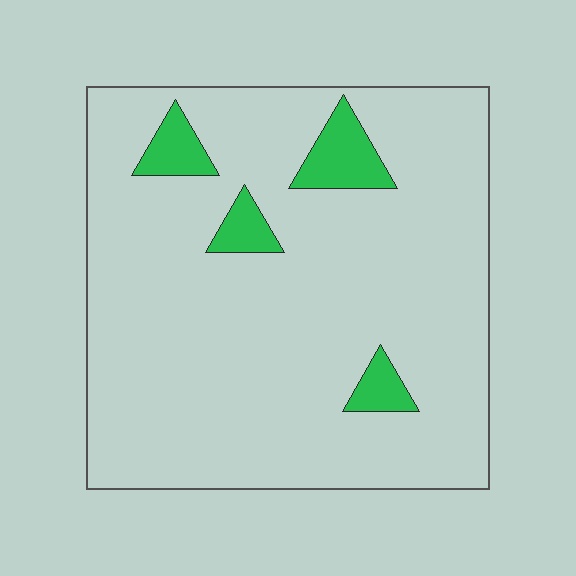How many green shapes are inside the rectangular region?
4.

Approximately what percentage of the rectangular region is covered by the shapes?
Approximately 10%.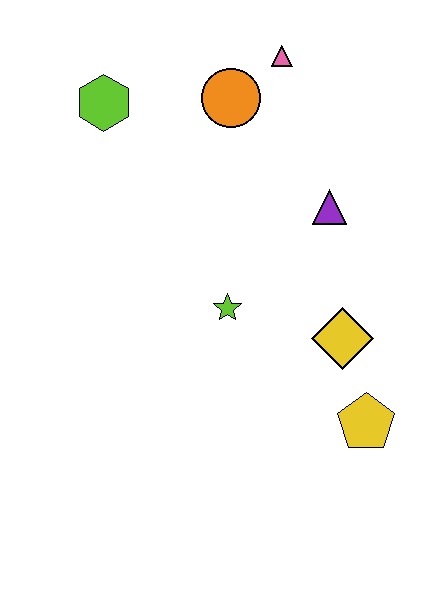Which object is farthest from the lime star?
The pink triangle is farthest from the lime star.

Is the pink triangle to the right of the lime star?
Yes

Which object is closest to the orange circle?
The pink triangle is closest to the orange circle.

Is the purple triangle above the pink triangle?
No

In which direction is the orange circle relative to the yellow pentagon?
The orange circle is above the yellow pentagon.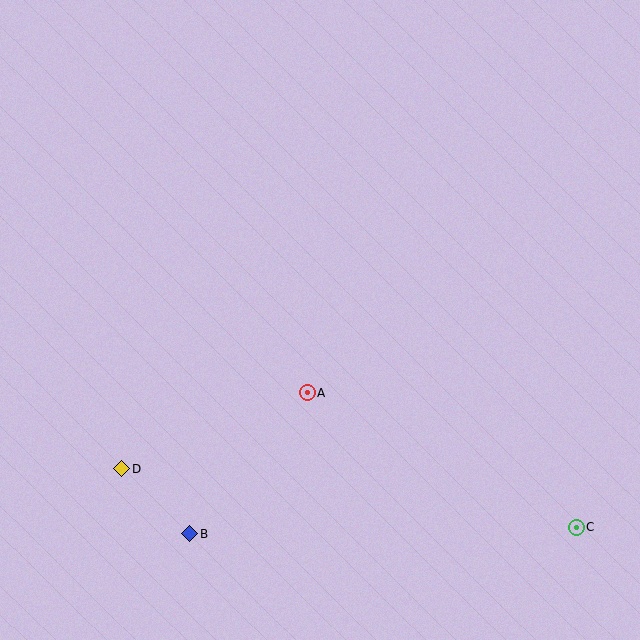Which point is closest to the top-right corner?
Point A is closest to the top-right corner.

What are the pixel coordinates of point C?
Point C is at (577, 527).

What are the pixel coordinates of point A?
Point A is at (307, 393).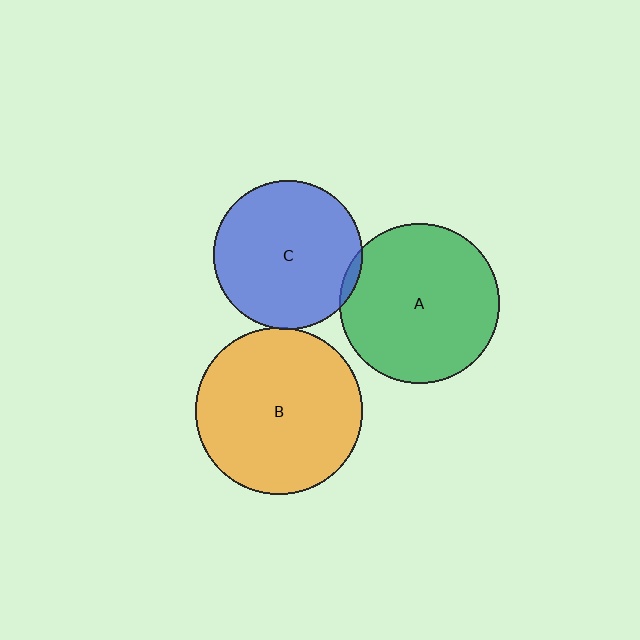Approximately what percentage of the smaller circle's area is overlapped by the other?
Approximately 5%.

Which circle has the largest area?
Circle B (orange).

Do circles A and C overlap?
Yes.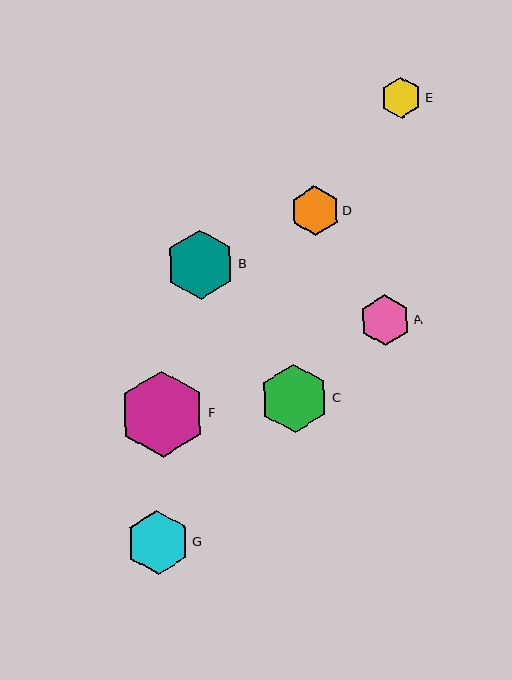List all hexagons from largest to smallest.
From largest to smallest: F, B, C, G, A, D, E.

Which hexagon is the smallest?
Hexagon E is the smallest with a size of approximately 41 pixels.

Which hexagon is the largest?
Hexagon F is the largest with a size of approximately 86 pixels.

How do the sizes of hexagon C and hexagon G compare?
Hexagon C and hexagon G are approximately the same size.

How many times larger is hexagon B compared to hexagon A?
Hexagon B is approximately 1.4 times the size of hexagon A.